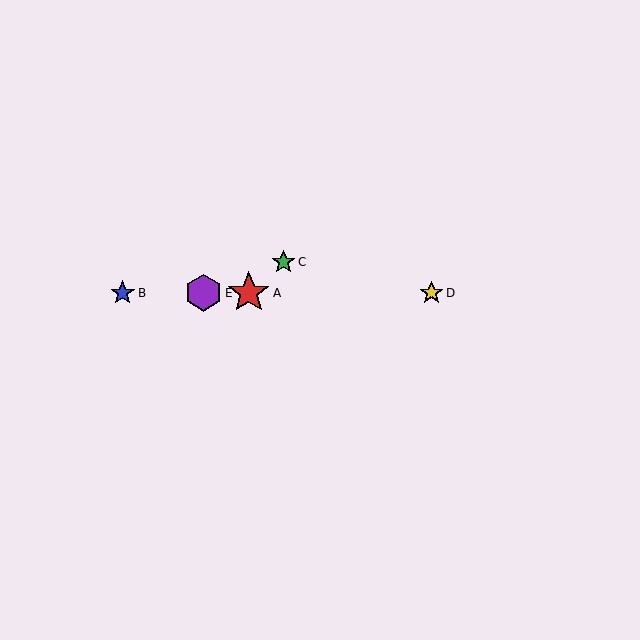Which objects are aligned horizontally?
Objects A, B, D, E are aligned horizontally.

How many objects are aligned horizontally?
4 objects (A, B, D, E) are aligned horizontally.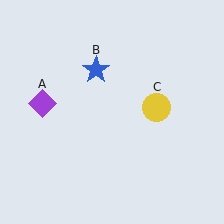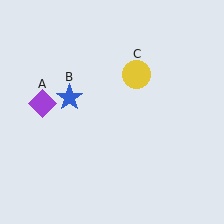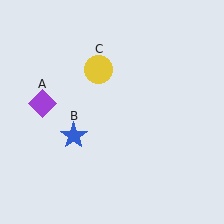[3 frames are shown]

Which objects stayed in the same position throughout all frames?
Purple diamond (object A) remained stationary.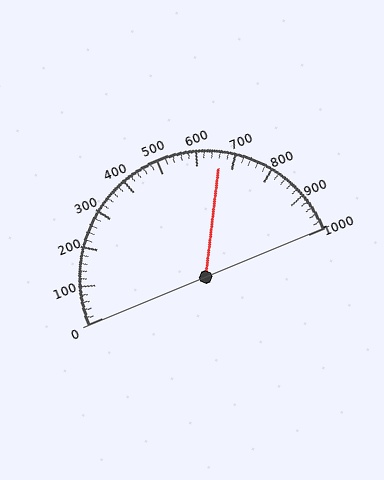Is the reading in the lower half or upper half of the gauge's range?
The reading is in the upper half of the range (0 to 1000).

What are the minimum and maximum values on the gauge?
The gauge ranges from 0 to 1000.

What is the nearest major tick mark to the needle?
The nearest major tick mark is 700.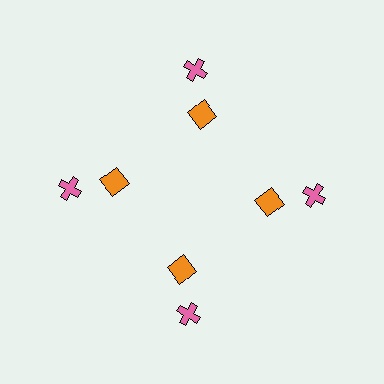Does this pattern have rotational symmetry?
Yes, this pattern has 4-fold rotational symmetry. It looks the same after rotating 90 degrees around the center.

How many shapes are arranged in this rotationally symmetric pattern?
There are 8 shapes, arranged in 4 groups of 2.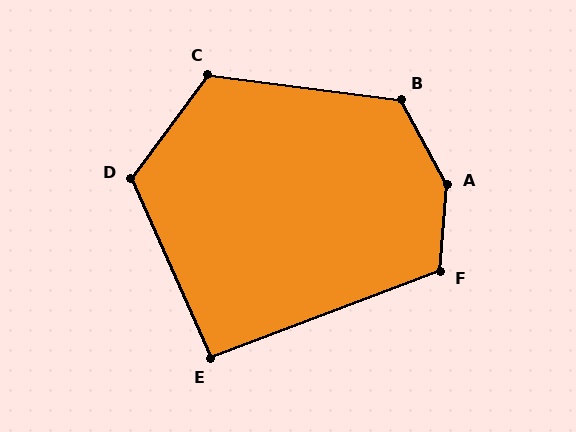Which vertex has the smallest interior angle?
E, at approximately 93 degrees.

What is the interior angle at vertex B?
Approximately 126 degrees (obtuse).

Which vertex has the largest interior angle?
A, at approximately 147 degrees.